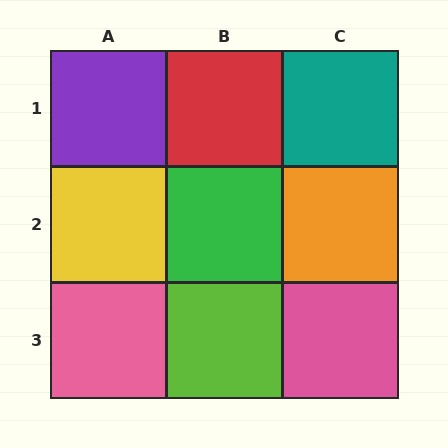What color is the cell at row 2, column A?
Yellow.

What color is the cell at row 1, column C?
Teal.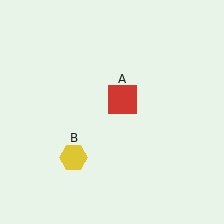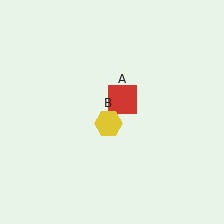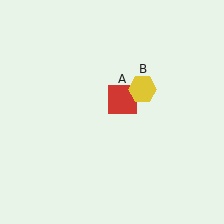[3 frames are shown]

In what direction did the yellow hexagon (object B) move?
The yellow hexagon (object B) moved up and to the right.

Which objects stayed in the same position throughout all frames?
Red square (object A) remained stationary.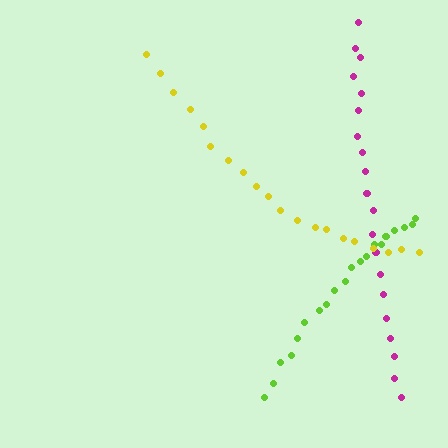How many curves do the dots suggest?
There are 3 distinct paths.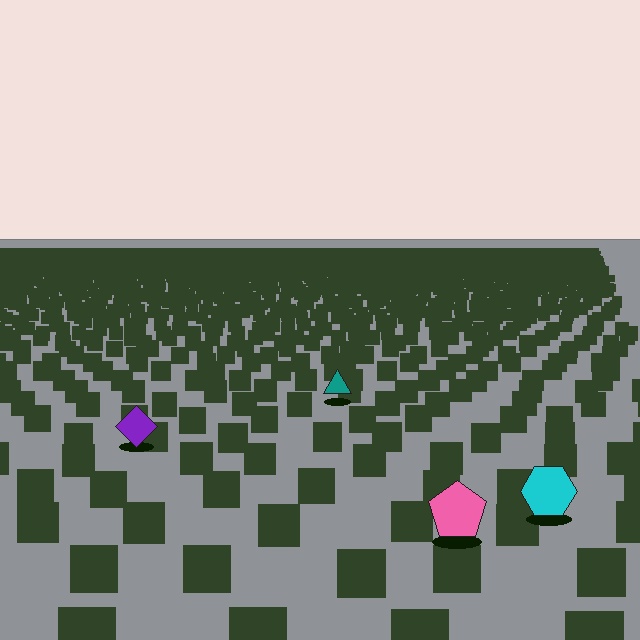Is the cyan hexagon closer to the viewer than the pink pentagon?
No. The pink pentagon is closer — you can tell from the texture gradient: the ground texture is coarser near it.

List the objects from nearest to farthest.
From nearest to farthest: the pink pentagon, the cyan hexagon, the purple diamond, the teal triangle.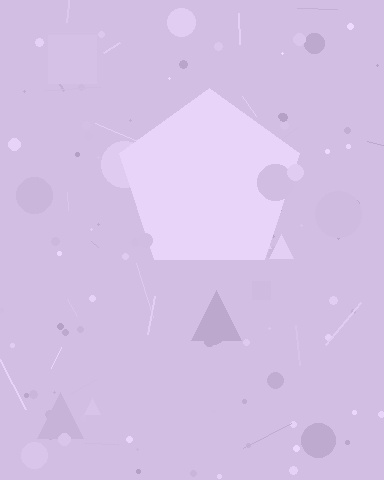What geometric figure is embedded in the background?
A pentagon is embedded in the background.